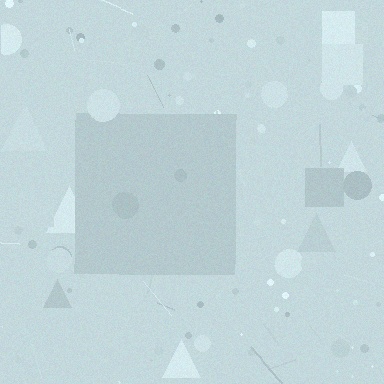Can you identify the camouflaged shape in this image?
The camouflaged shape is a square.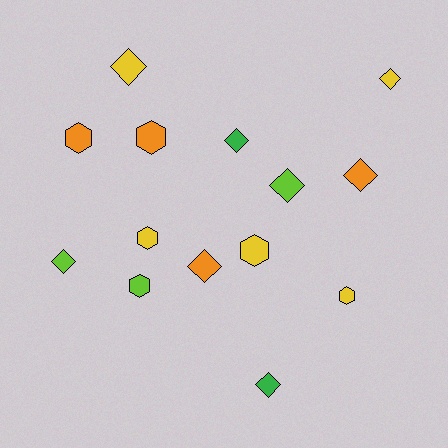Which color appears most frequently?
Yellow, with 5 objects.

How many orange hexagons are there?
There are 2 orange hexagons.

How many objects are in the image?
There are 14 objects.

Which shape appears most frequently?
Diamond, with 8 objects.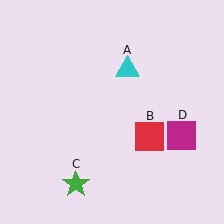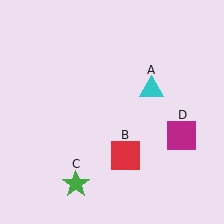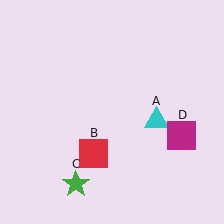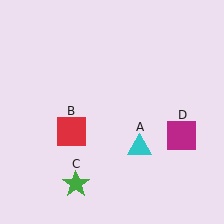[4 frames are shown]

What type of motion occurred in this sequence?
The cyan triangle (object A), red square (object B) rotated clockwise around the center of the scene.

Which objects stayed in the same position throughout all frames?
Green star (object C) and magenta square (object D) remained stationary.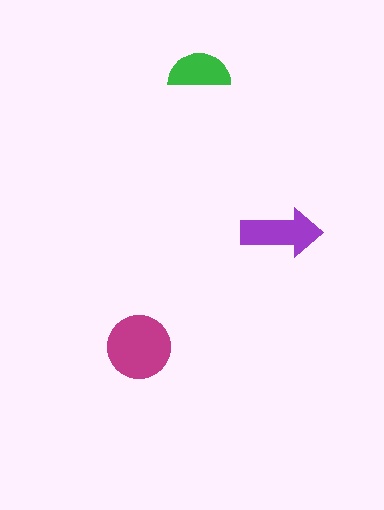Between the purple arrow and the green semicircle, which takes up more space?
The purple arrow.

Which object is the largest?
The magenta circle.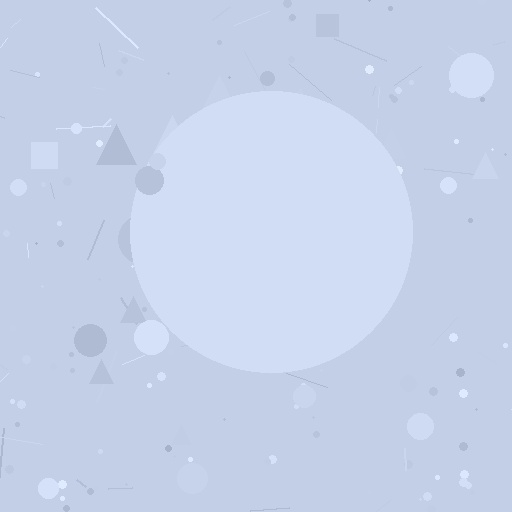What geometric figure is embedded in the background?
A circle is embedded in the background.